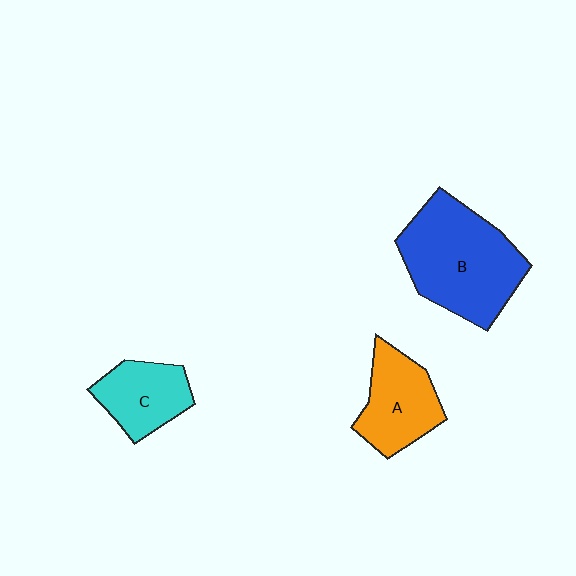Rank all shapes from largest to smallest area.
From largest to smallest: B (blue), A (orange), C (cyan).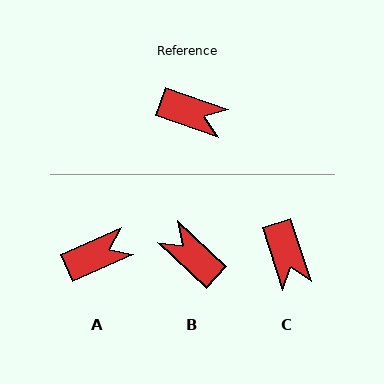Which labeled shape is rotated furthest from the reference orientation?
B, about 156 degrees away.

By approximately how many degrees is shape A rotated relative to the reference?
Approximately 43 degrees counter-clockwise.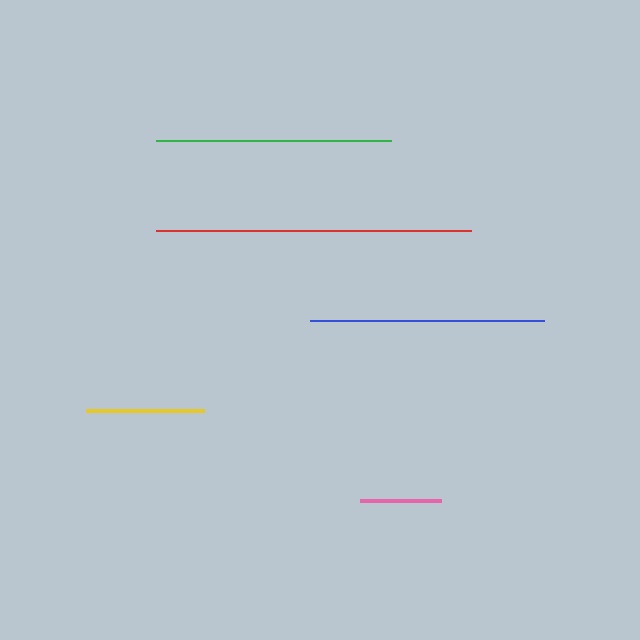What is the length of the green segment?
The green segment is approximately 234 pixels long.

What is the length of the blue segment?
The blue segment is approximately 234 pixels long.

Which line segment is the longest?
The red line is the longest at approximately 314 pixels.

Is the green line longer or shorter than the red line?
The red line is longer than the green line.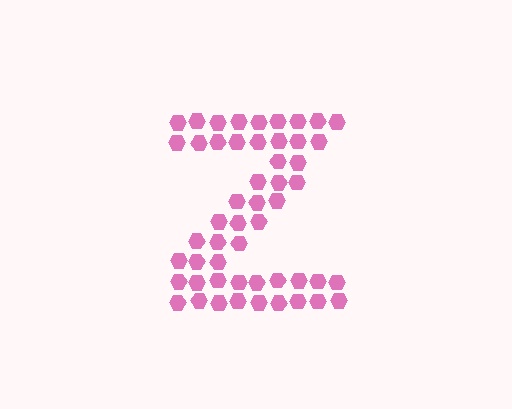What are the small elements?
The small elements are hexagons.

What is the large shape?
The large shape is the letter Z.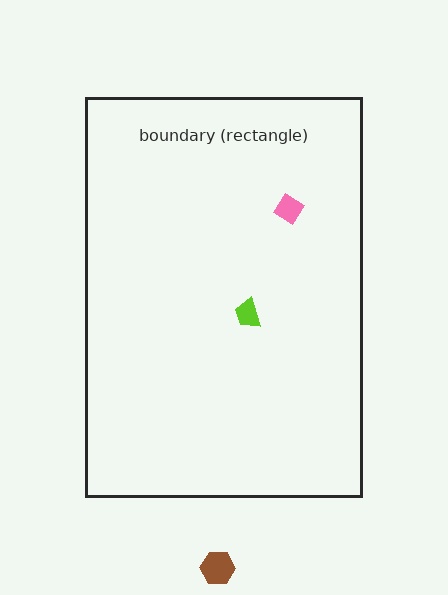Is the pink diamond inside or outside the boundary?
Inside.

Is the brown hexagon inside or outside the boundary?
Outside.